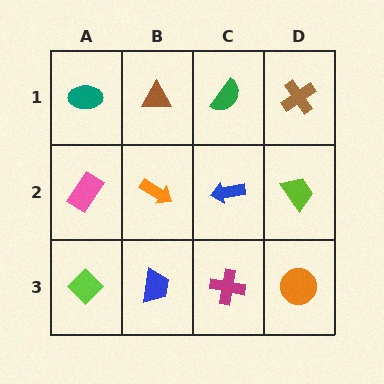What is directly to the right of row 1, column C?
A brown cross.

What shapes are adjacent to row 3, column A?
A pink rectangle (row 2, column A), a blue trapezoid (row 3, column B).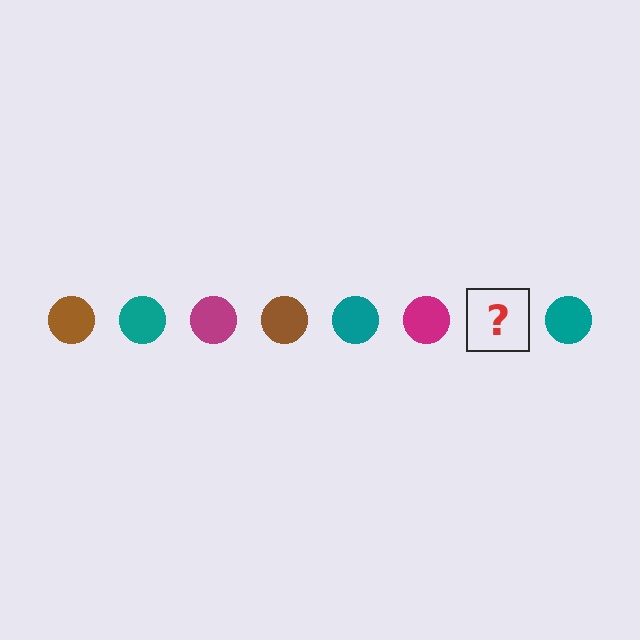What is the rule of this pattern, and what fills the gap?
The rule is that the pattern cycles through brown, teal, magenta circles. The gap should be filled with a brown circle.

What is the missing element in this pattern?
The missing element is a brown circle.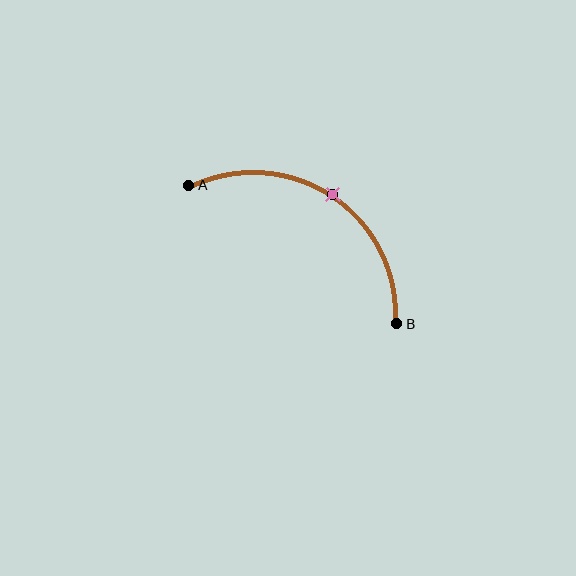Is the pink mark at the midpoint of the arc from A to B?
Yes. The pink mark lies on the arc at equal arc-length from both A and B — it is the arc midpoint.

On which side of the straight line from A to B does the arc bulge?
The arc bulges above the straight line connecting A and B.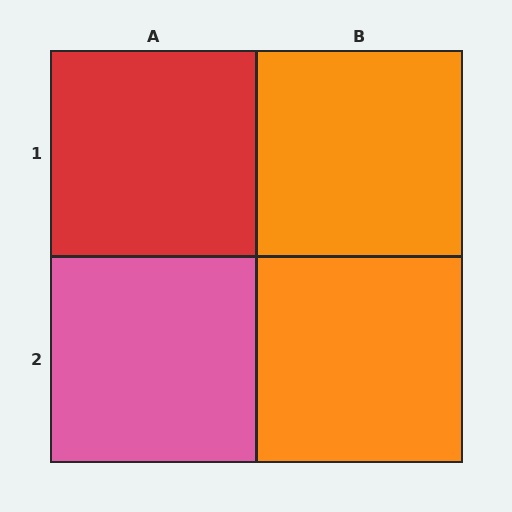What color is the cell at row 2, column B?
Orange.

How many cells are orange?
2 cells are orange.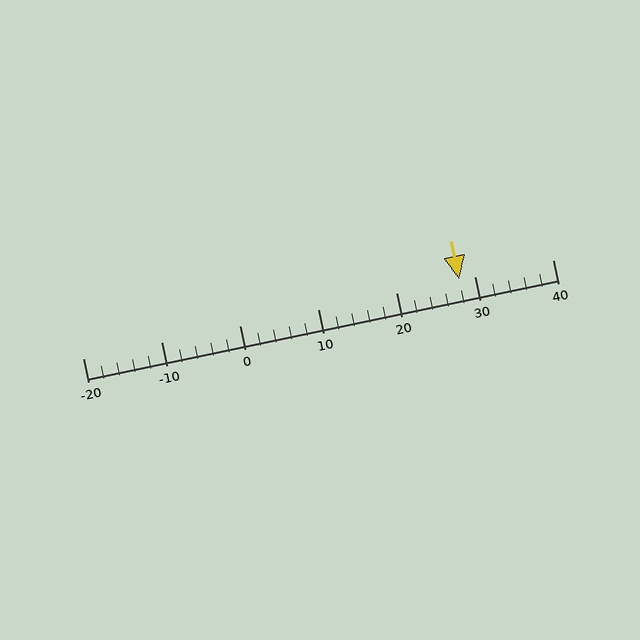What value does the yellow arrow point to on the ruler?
The yellow arrow points to approximately 28.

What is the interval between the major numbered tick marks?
The major tick marks are spaced 10 units apart.